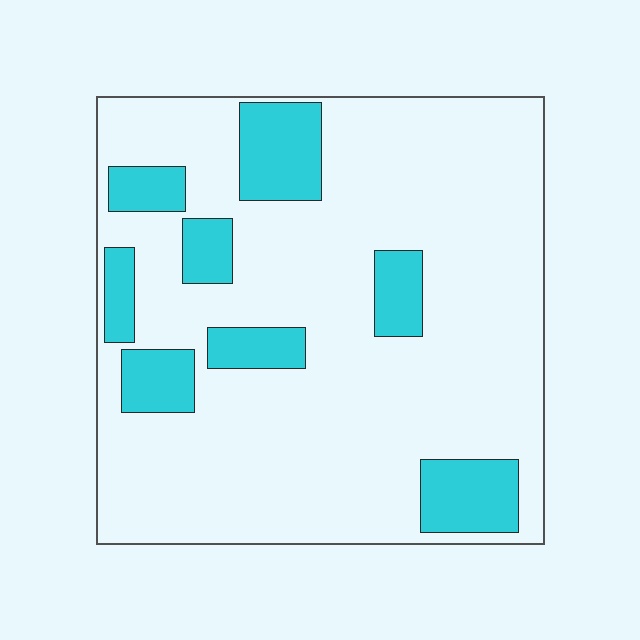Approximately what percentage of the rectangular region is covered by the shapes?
Approximately 20%.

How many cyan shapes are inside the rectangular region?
8.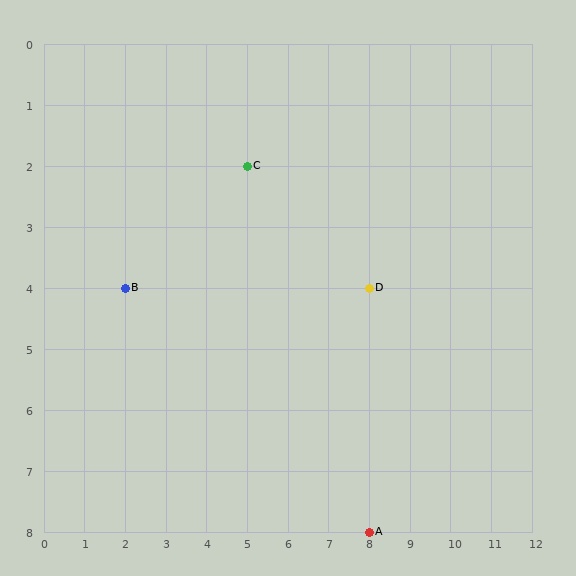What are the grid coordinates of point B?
Point B is at grid coordinates (2, 4).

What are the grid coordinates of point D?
Point D is at grid coordinates (8, 4).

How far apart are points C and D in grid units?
Points C and D are 3 columns and 2 rows apart (about 3.6 grid units diagonally).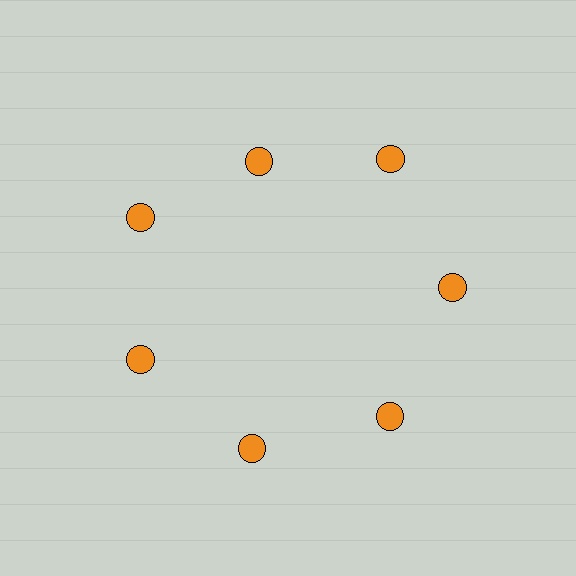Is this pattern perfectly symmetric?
No. The 7 orange circles are arranged in a ring, but one element near the 12 o'clock position is pulled inward toward the center, breaking the 7-fold rotational symmetry.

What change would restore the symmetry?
The symmetry would be restored by moving it outward, back onto the ring so that all 7 circles sit at equal angles and equal distance from the center.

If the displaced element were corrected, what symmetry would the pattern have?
It would have 7-fold rotational symmetry — the pattern would map onto itself every 51 degrees.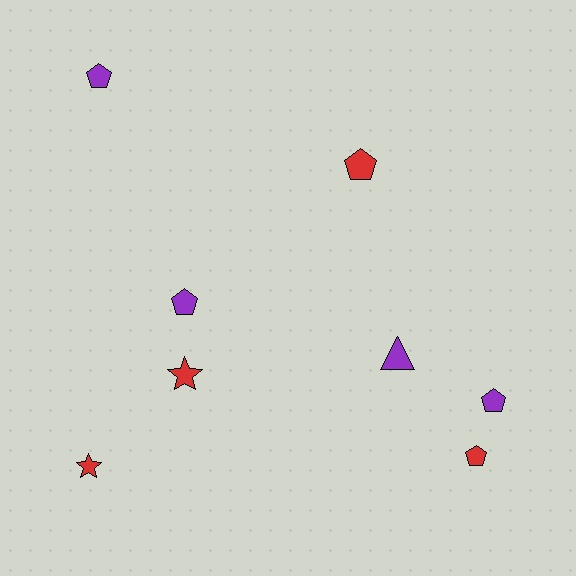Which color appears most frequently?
Purple, with 4 objects.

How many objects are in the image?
There are 8 objects.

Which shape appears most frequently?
Pentagon, with 5 objects.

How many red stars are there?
There are 2 red stars.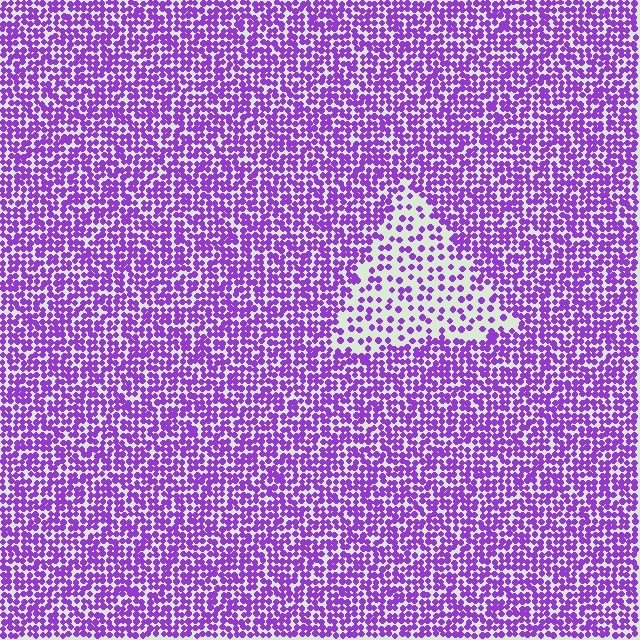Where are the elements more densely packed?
The elements are more densely packed outside the triangle boundary.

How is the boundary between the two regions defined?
The boundary is defined by a change in element density (approximately 2.3x ratio). All elements are the same color, size, and shape.